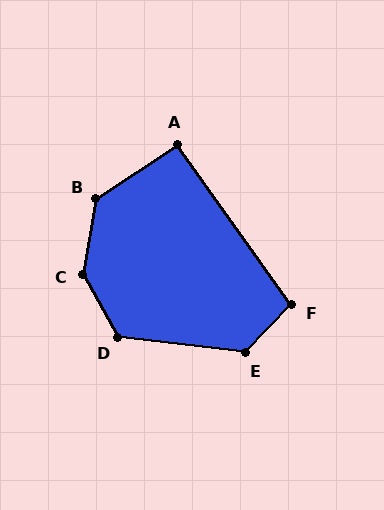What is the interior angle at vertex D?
Approximately 126 degrees (obtuse).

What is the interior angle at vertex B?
Approximately 134 degrees (obtuse).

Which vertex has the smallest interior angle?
A, at approximately 92 degrees.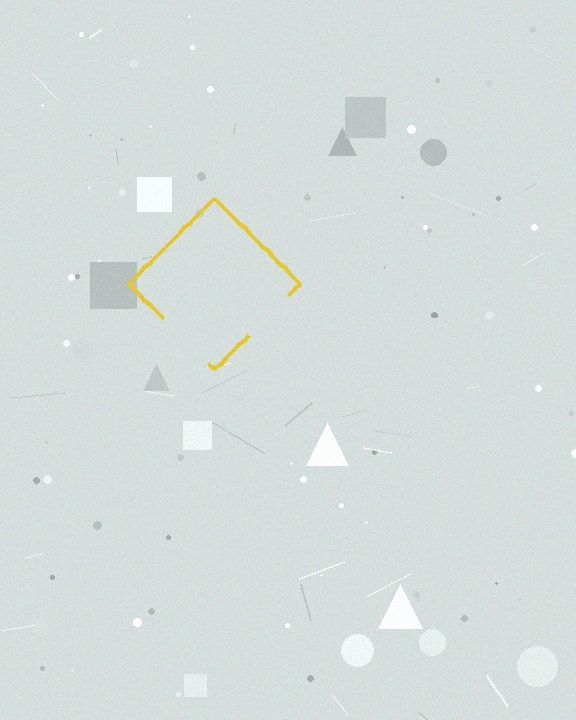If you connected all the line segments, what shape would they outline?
They would outline a diamond.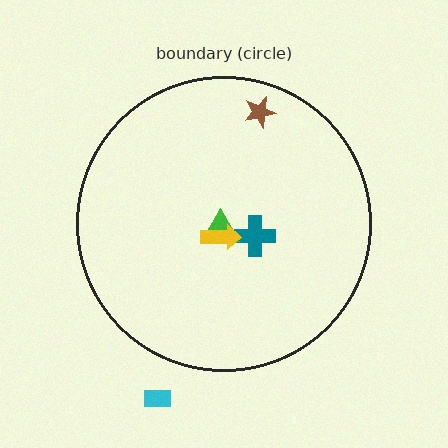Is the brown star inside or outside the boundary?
Inside.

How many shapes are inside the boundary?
4 inside, 1 outside.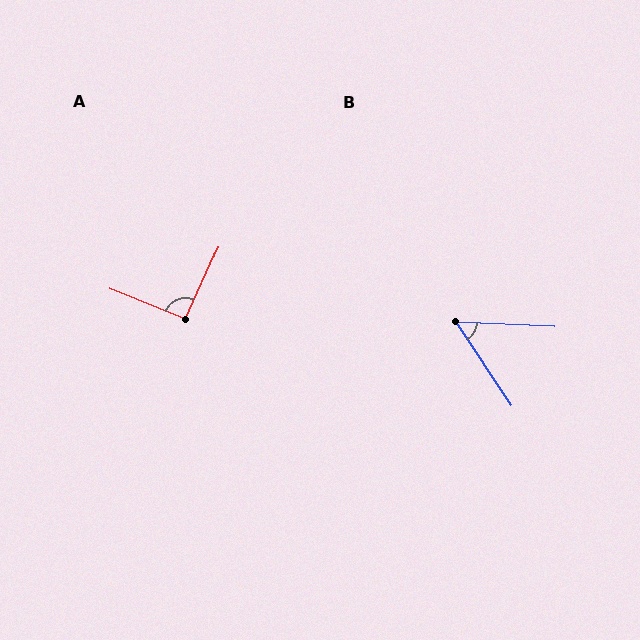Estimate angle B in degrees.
Approximately 54 degrees.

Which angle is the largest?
A, at approximately 93 degrees.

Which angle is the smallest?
B, at approximately 54 degrees.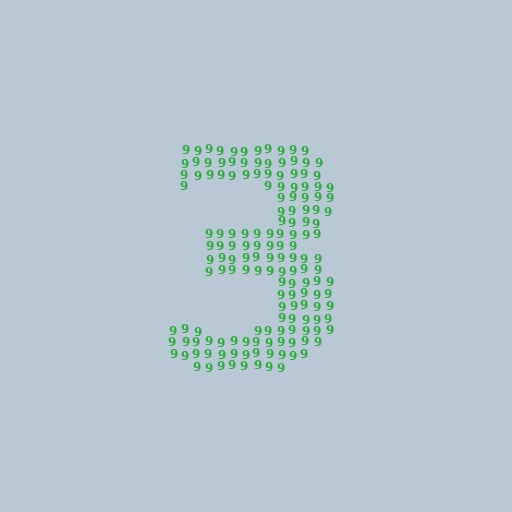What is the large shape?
The large shape is the digit 3.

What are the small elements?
The small elements are digit 9's.